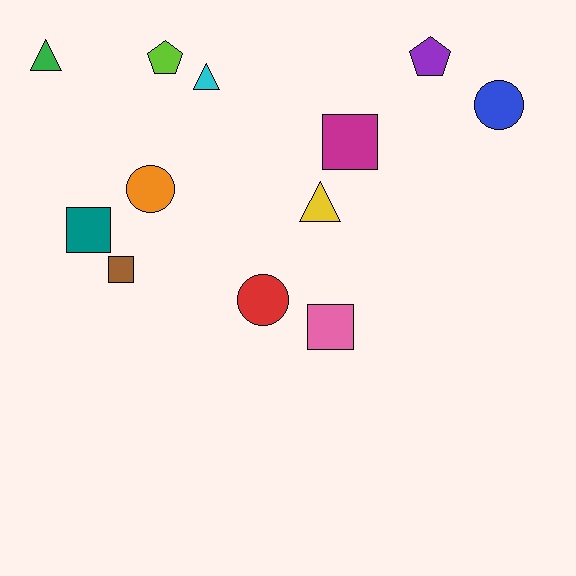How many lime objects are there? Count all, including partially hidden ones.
There is 1 lime object.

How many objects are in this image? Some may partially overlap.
There are 12 objects.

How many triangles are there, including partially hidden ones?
There are 3 triangles.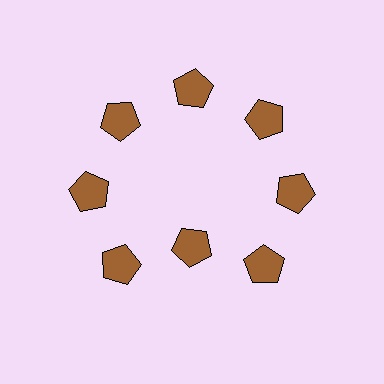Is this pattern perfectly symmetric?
No. The 8 brown pentagons are arranged in a ring, but one element near the 6 o'clock position is pulled inward toward the center, breaking the 8-fold rotational symmetry.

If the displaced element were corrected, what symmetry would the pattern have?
It would have 8-fold rotational symmetry — the pattern would map onto itself every 45 degrees.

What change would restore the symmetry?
The symmetry would be restored by moving it outward, back onto the ring so that all 8 pentagons sit at equal angles and equal distance from the center.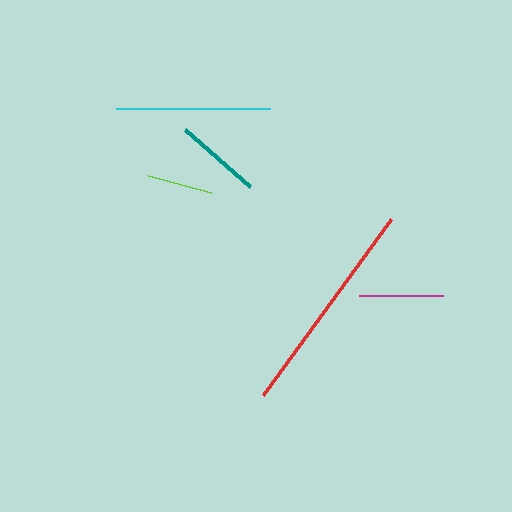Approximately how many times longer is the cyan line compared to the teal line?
The cyan line is approximately 1.8 times the length of the teal line.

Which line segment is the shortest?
The lime line is the shortest at approximately 65 pixels.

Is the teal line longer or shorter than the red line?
The red line is longer than the teal line.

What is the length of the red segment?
The red segment is approximately 217 pixels long.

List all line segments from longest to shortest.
From longest to shortest: red, cyan, teal, magenta, lime.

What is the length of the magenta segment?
The magenta segment is approximately 84 pixels long.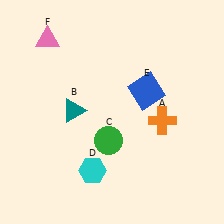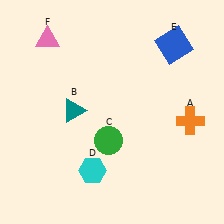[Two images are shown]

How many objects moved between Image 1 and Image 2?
2 objects moved between the two images.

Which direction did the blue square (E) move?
The blue square (E) moved up.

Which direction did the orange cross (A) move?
The orange cross (A) moved right.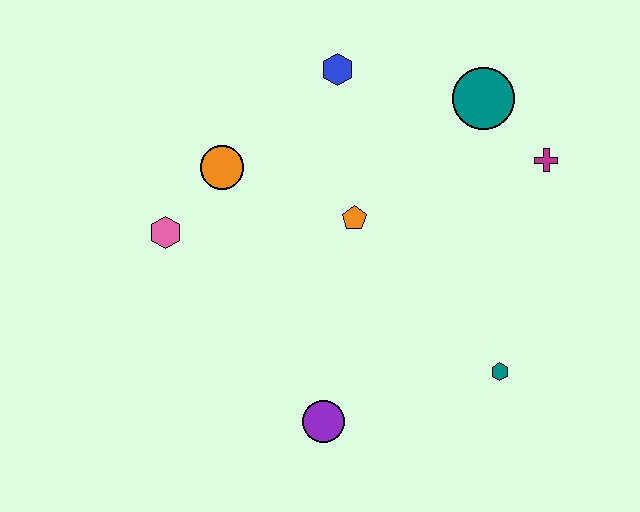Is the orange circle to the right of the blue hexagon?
No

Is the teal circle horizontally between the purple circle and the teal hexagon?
Yes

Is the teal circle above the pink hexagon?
Yes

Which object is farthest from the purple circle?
The teal circle is farthest from the purple circle.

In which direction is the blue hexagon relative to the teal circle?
The blue hexagon is to the left of the teal circle.